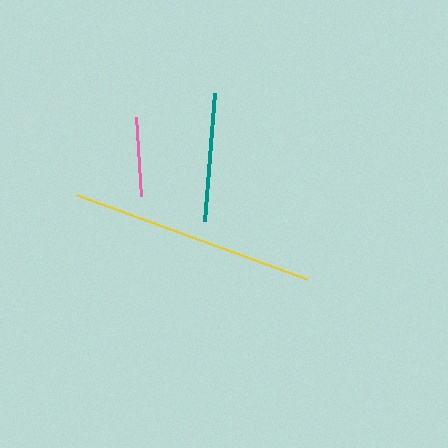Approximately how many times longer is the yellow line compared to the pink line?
The yellow line is approximately 3.1 times the length of the pink line.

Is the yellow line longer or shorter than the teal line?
The yellow line is longer than the teal line.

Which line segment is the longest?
The yellow line is the longest at approximately 245 pixels.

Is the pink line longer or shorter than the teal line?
The teal line is longer than the pink line.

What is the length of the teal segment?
The teal segment is approximately 129 pixels long.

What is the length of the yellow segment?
The yellow segment is approximately 245 pixels long.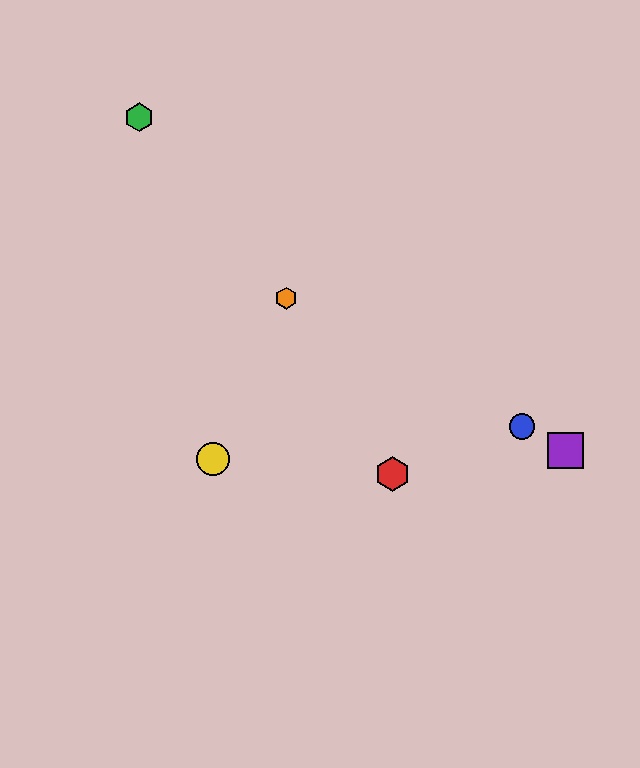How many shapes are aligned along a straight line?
3 shapes (the blue circle, the purple square, the orange hexagon) are aligned along a straight line.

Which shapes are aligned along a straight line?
The blue circle, the purple square, the orange hexagon are aligned along a straight line.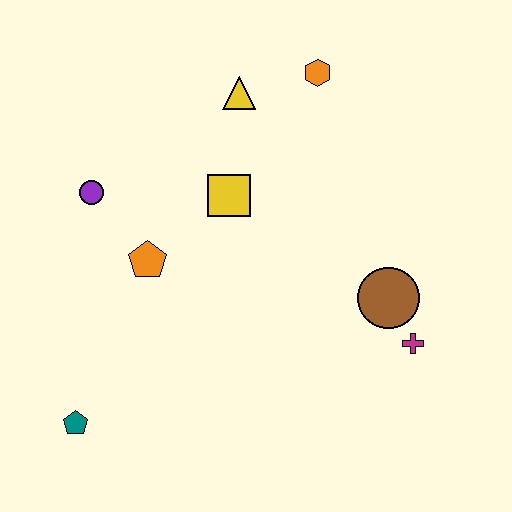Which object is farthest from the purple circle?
The magenta cross is farthest from the purple circle.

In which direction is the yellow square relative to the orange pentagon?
The yellow square is to the right of the orange pentagon.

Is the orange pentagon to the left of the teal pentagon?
No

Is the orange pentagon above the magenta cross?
Yes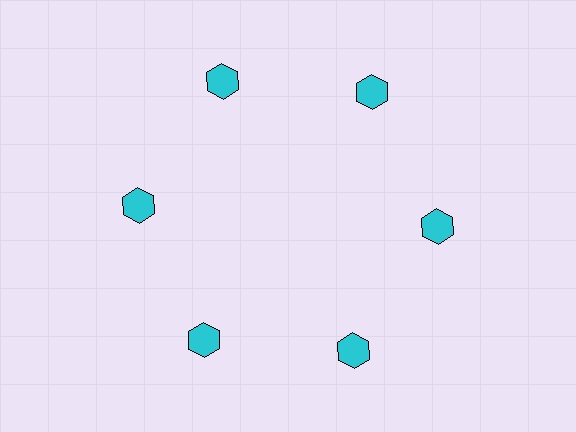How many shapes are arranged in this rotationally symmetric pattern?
There are 6 shapes, arranged in 6 groups of 1.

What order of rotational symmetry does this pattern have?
This pattern has 6-fold rotational symmetry.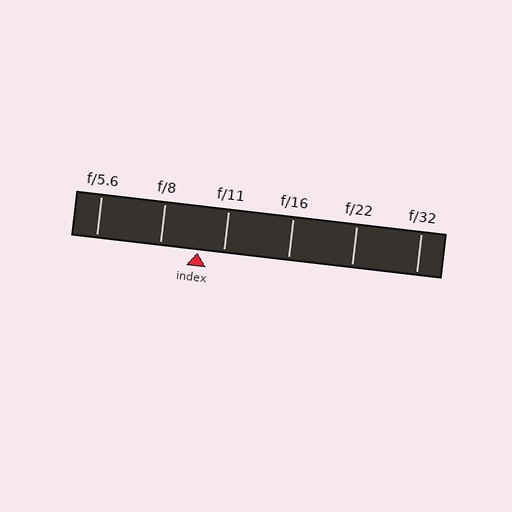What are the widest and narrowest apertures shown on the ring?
The widest aperture shown is f/5.6 and the narrowest is f/32.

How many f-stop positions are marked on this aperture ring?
There are 6 f-stop positions marked.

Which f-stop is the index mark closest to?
The index mark is closest to f/11.